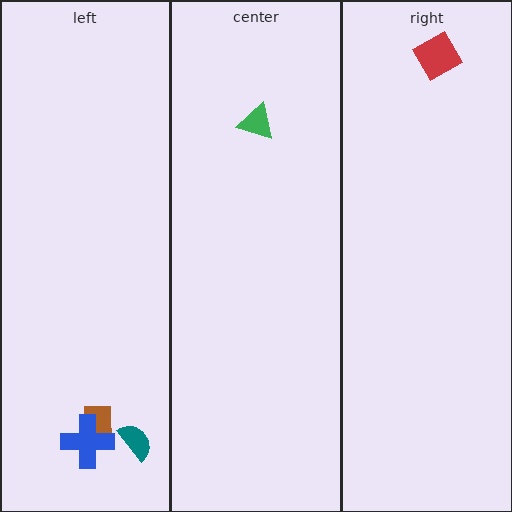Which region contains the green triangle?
The center region.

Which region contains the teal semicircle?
The left region.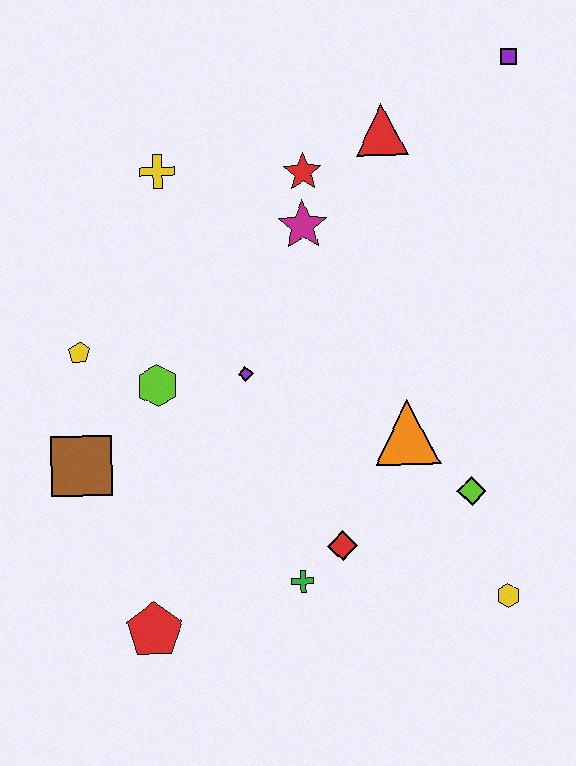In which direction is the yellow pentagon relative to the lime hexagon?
The yellow pentagon is to the left of the lime hexagon.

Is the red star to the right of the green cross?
Yes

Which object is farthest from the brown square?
The purple square is farthest from the brown square.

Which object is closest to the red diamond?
The green cross is closest to the red diamond.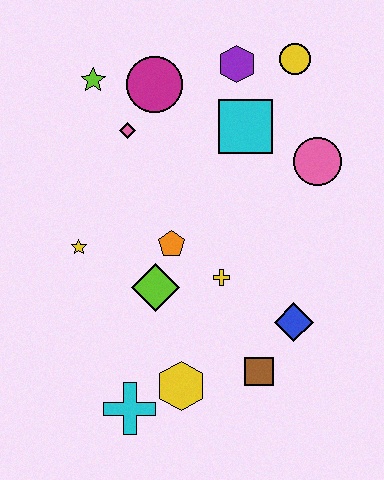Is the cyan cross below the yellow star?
Yes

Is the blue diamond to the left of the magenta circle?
No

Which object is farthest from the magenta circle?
The cyan cross is farthest from the magenta circle.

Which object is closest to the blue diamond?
The brown square is closest to the blue diamond.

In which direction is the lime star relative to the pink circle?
The lime star is to the left of the pink circle.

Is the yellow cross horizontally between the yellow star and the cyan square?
Yes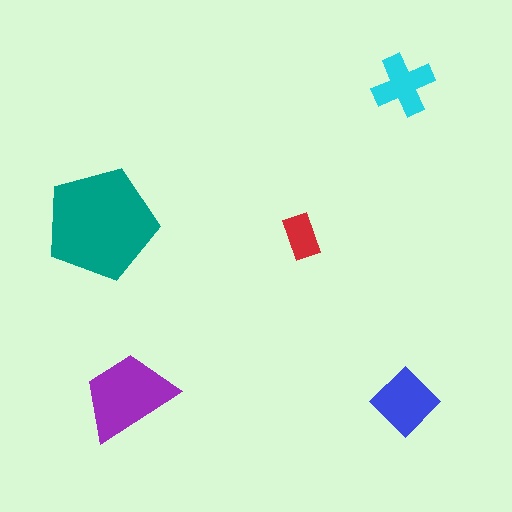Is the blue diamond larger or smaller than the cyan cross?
Larger.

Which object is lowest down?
The blue diamond is bottommost.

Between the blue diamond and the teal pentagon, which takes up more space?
The teal pentagon.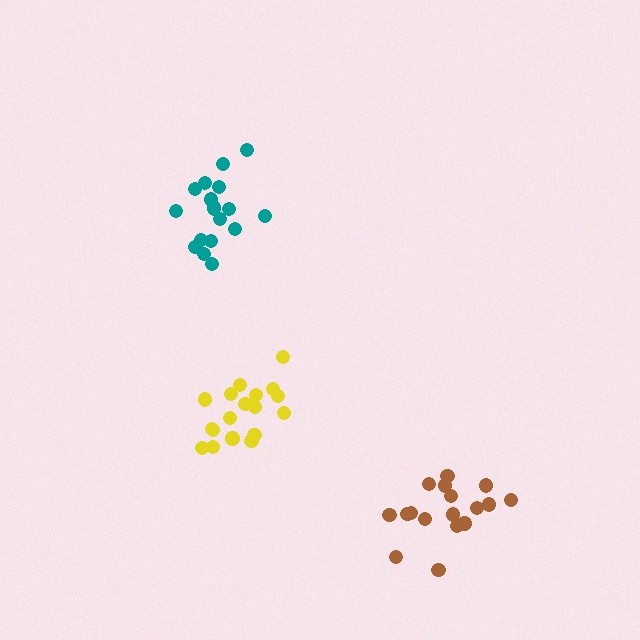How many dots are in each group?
Group 1: 18 dots, Group 2: 18 dots, Group 3: 17 dots (53 total).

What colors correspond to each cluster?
The clusters are colored: yellow, teal, brown.